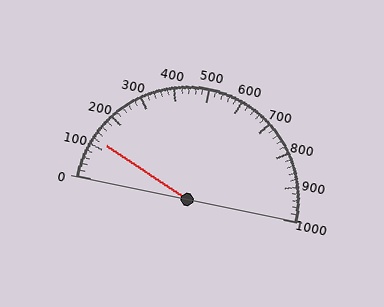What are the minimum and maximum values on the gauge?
The gauge ranges from 0 to 1000.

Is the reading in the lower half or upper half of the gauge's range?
The reading is in the lower half of the range (0 to 1000).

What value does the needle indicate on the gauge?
The needle indicates approximately 120.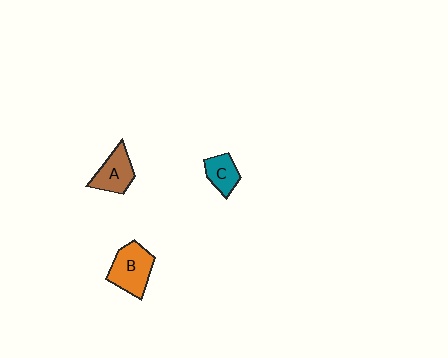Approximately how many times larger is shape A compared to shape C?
Approximately 1.4 times.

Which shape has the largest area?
Shape B (orange).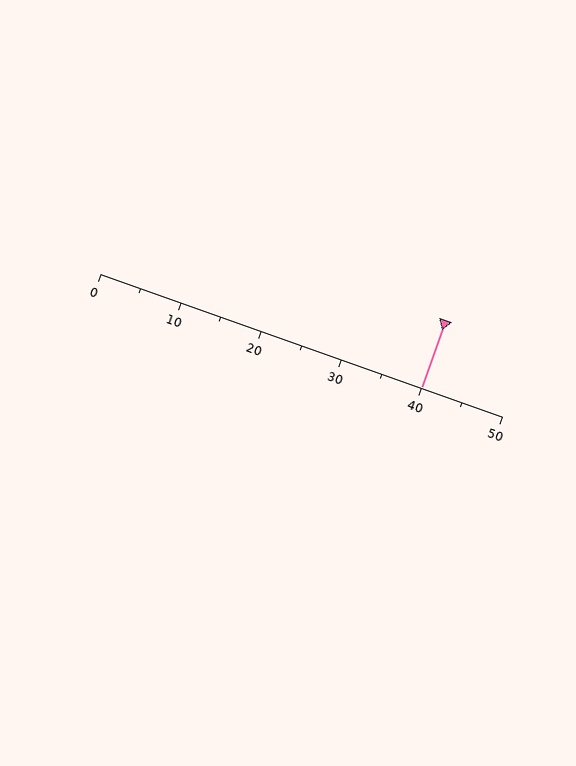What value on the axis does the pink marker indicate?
The marker indicates approximately 40.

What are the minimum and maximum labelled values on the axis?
The axis runs from 0 to 50.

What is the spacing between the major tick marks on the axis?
The major ticks are spaced 10 apart.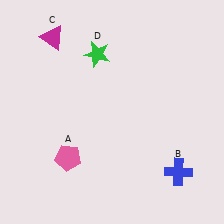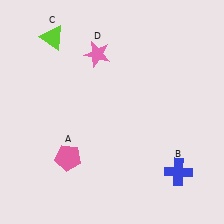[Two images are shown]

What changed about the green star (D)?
In Image 1, D is green. In Image 2, it changed to pink.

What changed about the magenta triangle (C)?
In Image 1, C is magenta. In Image 2, it changed to lime.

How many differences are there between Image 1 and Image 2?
There are 2 differences between the two images.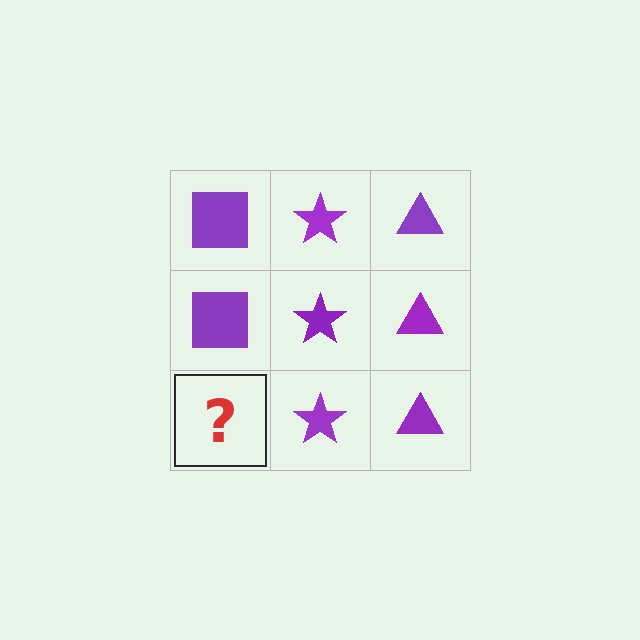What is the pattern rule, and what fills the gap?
The rule is that each column has a consistent shape. The gap should be filled with a purple square.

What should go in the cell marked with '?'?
The missing cell should contain a purple square.